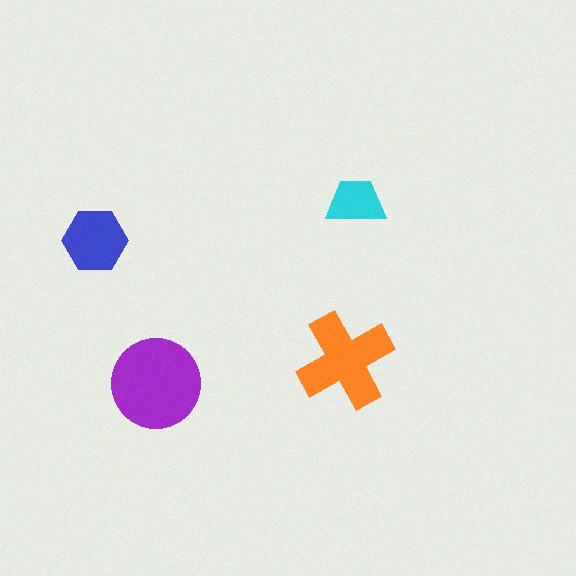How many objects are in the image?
There are 4 objects in the image.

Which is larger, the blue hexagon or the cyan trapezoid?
The blue hexagon.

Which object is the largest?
The purple circle.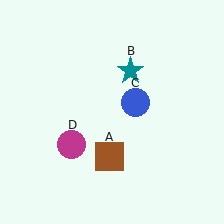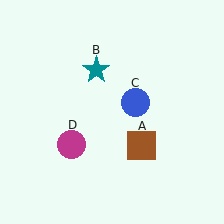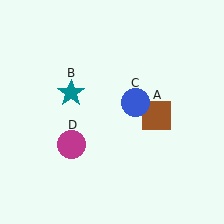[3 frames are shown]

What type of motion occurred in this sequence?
The brown square (object A), teal star (object B) rotated counterclockwise around the center of the scene.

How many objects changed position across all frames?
2 objects changed position: brown square (object A), teal star (object B).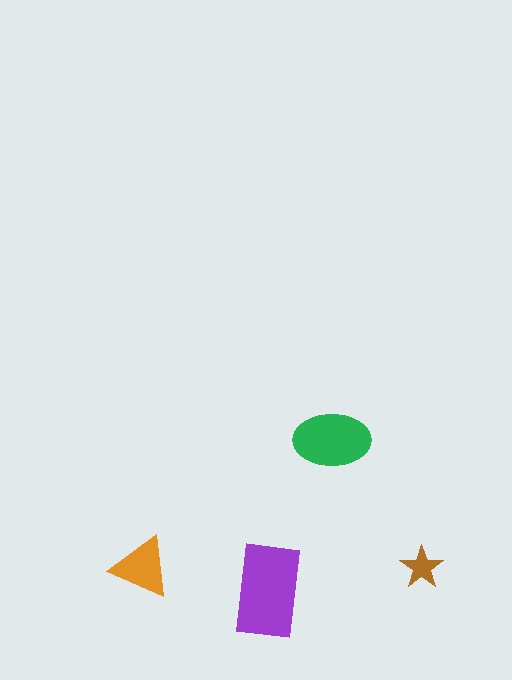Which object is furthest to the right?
The brown star is rightmost.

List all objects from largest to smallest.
The purple rectangle, the green ellipse, the orange triangle, the brown star.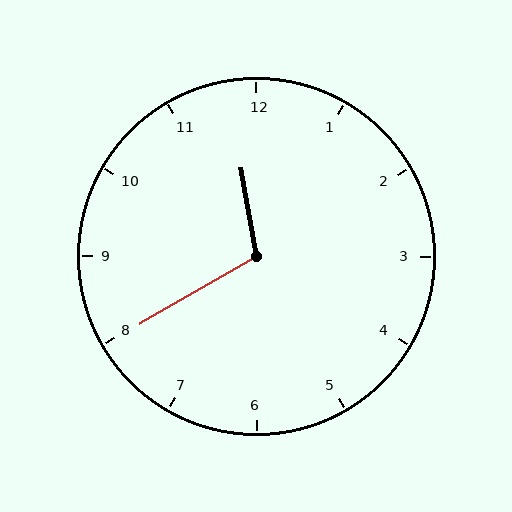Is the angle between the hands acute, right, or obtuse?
It is obtuse.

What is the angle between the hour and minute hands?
Approximately 110 degrees.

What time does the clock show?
11:40.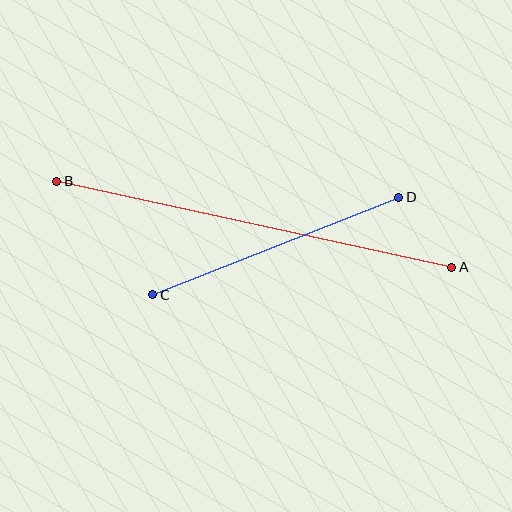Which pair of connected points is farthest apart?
Points A and B are farthest apart.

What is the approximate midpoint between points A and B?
The midpoint is at approximately (254, 224) pixels.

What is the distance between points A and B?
The distance is approximately 404 pixels.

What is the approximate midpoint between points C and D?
The midpoint is at approximately (276, 246) pixels.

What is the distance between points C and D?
The distance is approximately 264 pixels.